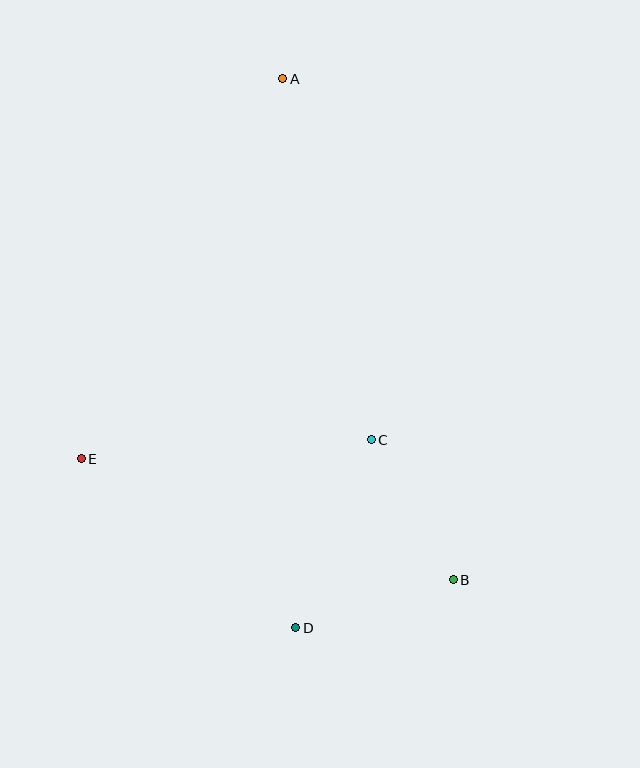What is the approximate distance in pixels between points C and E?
The distance between C and E is approximately 290 pixels.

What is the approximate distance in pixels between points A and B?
The distance between A and B is approximately 529 pixels.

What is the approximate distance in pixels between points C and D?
The distance between C and D is approximately 202 pixels.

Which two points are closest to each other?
Points B and C are closest to each other.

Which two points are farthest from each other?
Points A and D are farthest from each other.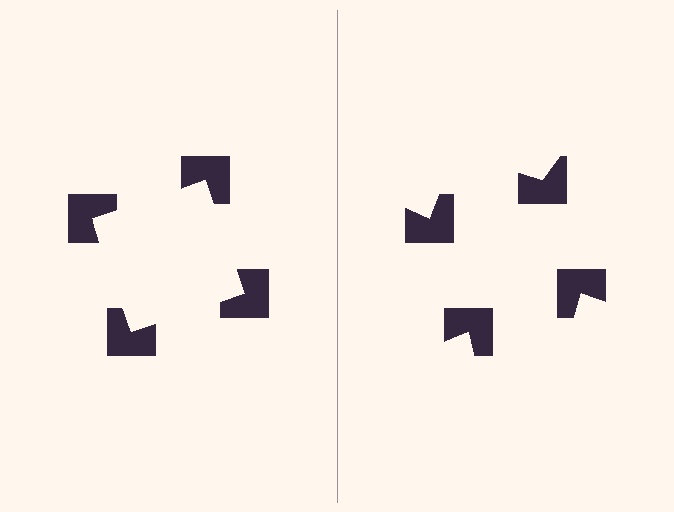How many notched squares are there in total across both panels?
8 — 4 on each side.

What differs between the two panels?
The notched squares are positioned identically on both sides; only the wedge orientations differ. On the left they align to a square; on the right they are misaligned.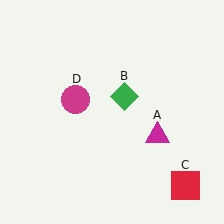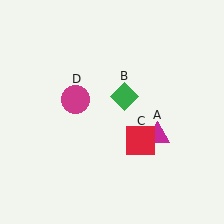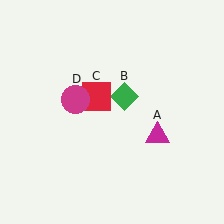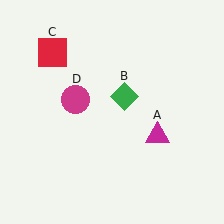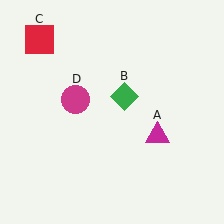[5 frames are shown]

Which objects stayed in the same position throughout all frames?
Magenta triangle (object A) and green diamond (object B) and magenta circle (object D) remained stationary.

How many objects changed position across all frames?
1 object changed position: red square (object C).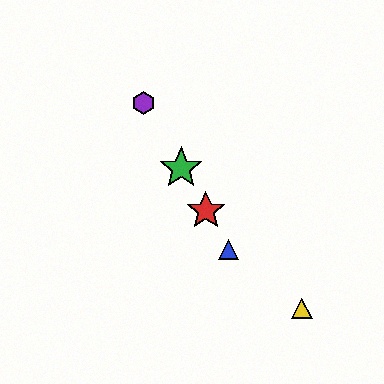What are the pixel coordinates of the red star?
The red star is at (206, 211).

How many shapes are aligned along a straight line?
4 shapes (the red star, the blue triangle, the green star, the purple hexagon) are aligned along a straight line.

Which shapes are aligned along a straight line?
The red star, the blue triangle, the green star, the purple hexagon are aligned along a straight line.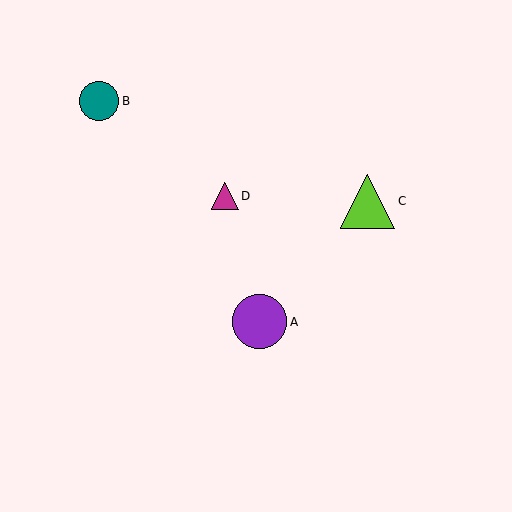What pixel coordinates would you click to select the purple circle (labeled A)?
Click at (260, 322) to select the purple circle A.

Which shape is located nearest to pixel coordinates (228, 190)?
The magenta triangle (labeled D) at (225, 196) is nearest to that location.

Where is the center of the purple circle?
The center of the purple circle is at (260, 322).